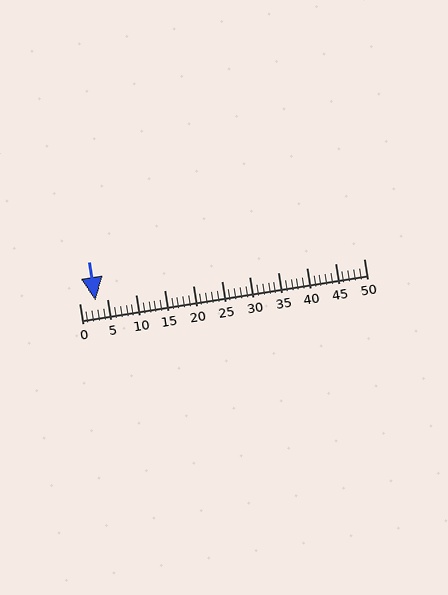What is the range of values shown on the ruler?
The ruler shows values from 0 to 50.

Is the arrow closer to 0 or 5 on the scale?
The arrow is closer to 5.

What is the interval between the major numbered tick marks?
The major tick marks are spaced 5 units apart.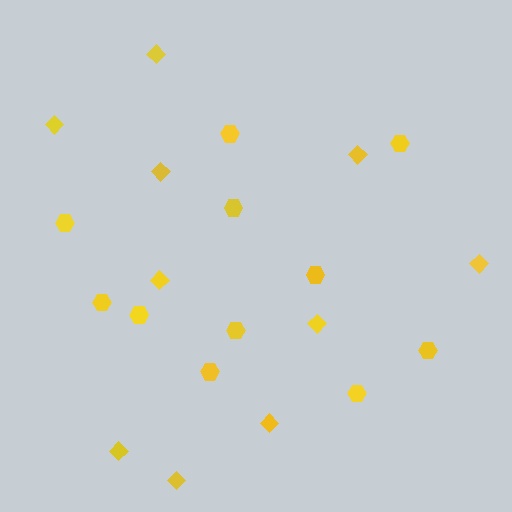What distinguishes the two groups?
There are 2 groups: one group of diamonds (10) and one group of hexagons (11).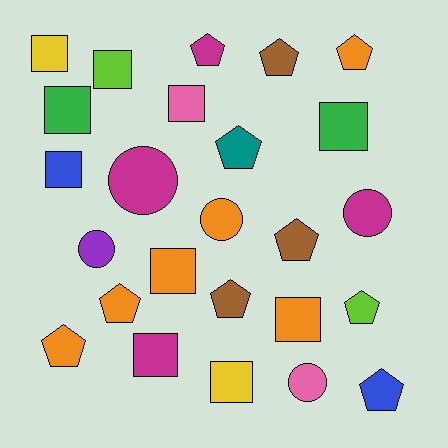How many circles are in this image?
There are 5 circles.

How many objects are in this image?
There are 25 objects.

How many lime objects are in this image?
There are 2 lime objects.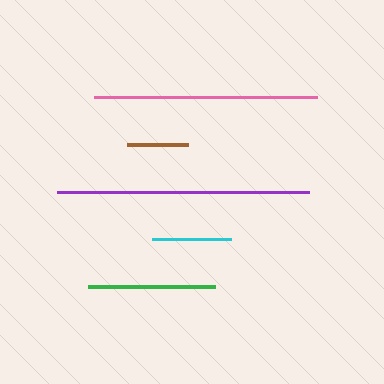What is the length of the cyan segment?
The cyan segment is approximately 78 pixels long.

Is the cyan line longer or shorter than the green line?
The green line is longer than the cyan line.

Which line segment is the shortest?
The brown line is the shortest at approximately 61 pixels.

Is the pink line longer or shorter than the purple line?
The purple line is longer than the pink line.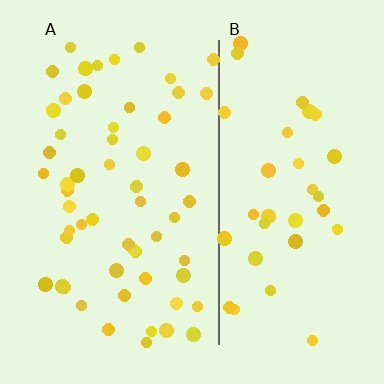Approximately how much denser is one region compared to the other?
Approximately 1.5× — region A over region B.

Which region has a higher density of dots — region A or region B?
A (the left).